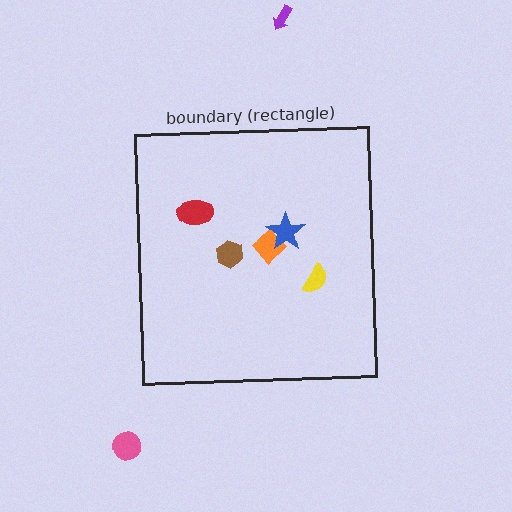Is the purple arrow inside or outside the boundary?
Outside.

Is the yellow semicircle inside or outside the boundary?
Inside.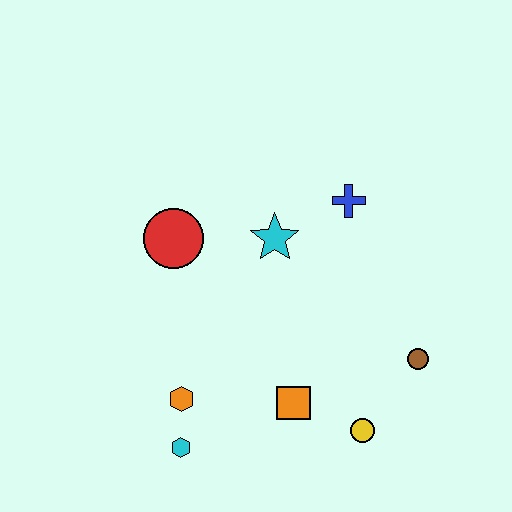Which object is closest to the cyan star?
The blue cross is closest to the cyan star.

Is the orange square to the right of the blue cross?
No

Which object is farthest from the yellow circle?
The red circle is farthest from the yellow circle.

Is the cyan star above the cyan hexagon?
Yes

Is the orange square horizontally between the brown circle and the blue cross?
No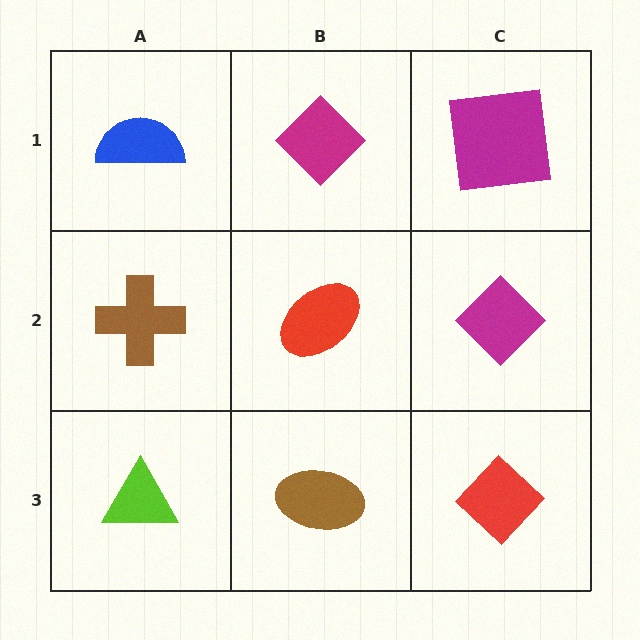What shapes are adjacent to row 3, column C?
A magenta diamond (row 2, column C), a brown ellipse (row 3, column B).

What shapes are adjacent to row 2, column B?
A magenta diamond (row 1, column B), a brown ellipse (row 3, column B), a brown cross (row 2, column A), a magenta diamond (row 2, column C).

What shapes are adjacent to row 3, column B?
A red ellipse (row 2, column B), a lime triangle (row 3, column A), a red diamond (row 3, column C).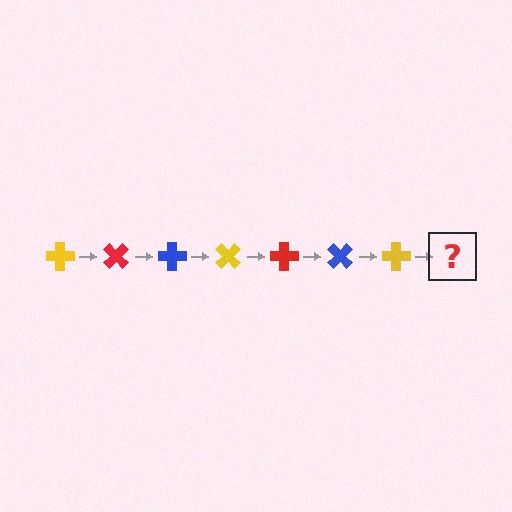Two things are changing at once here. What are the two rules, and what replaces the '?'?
The two rules are that it rotates 45 degrees each step and the color cycles through yellow, red, and blue. The '?' should be a red cross, rotated 315 degrees from the start.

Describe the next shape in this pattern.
It should be a red cross, rotated 315 degrees from the start.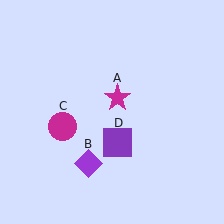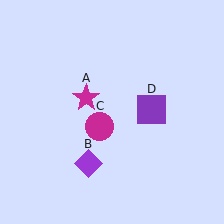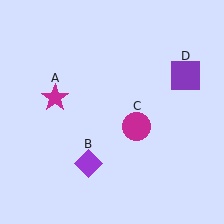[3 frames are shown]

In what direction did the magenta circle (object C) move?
The magenta circle (object C) moved right.